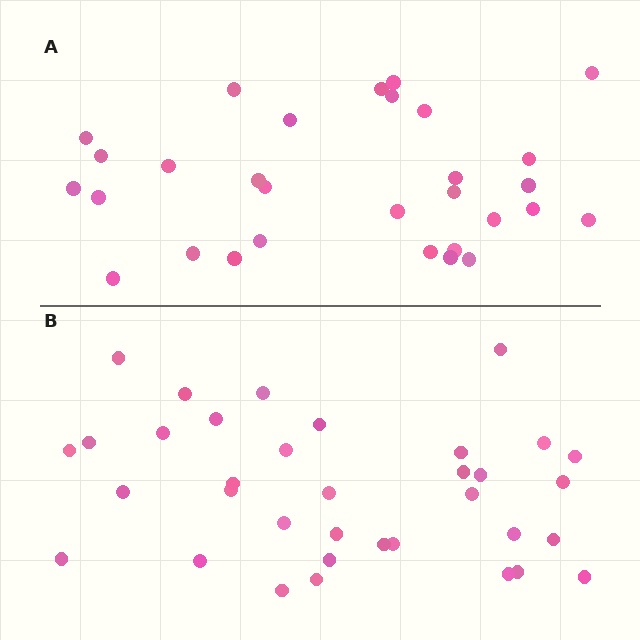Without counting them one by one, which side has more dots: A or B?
Region B (the bottom region) has more dots.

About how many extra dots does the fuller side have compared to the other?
Region B has about 5 more dots than region A.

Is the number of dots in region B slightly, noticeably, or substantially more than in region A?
Region B has only slightly more — the two regions are fairly close. The ratio is roughly 1.2 to 1.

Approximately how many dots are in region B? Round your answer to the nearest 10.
About 40 dots. (The exact count is 35, which rounds to 40.)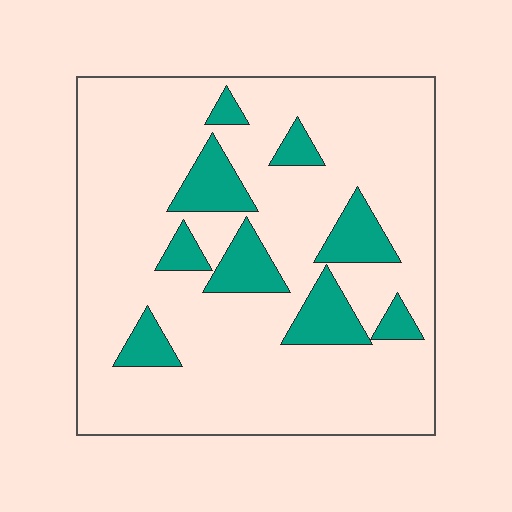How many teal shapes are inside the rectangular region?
9.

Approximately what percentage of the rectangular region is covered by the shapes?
Approximately 15%.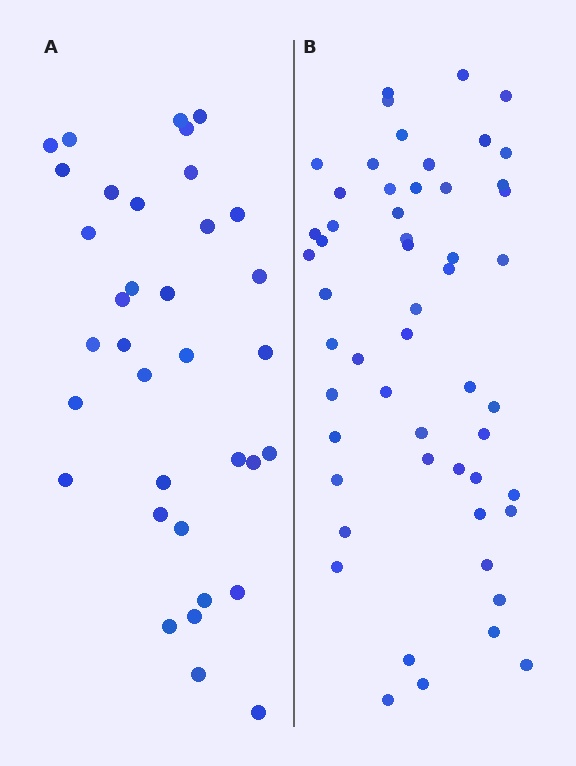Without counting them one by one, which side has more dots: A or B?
Region B (the right region) has more dots.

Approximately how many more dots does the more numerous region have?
Region B has approximately 20 more dots than region A.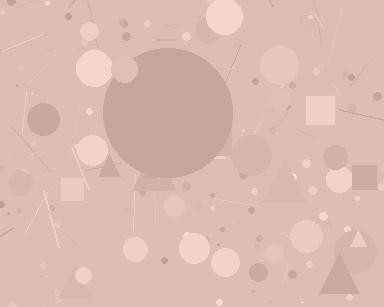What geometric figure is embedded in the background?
A circle is embedded in the background.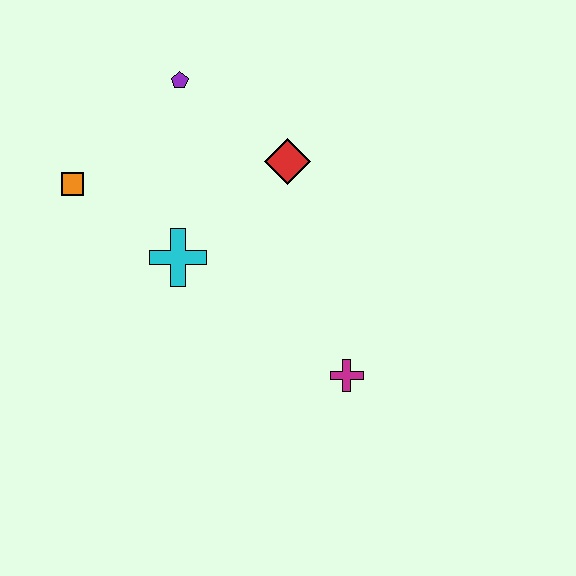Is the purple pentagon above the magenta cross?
Yes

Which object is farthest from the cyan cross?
The magenta cross is farthest from the cyan cross.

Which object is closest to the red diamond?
The purple pentagon is closest to the red diamond.